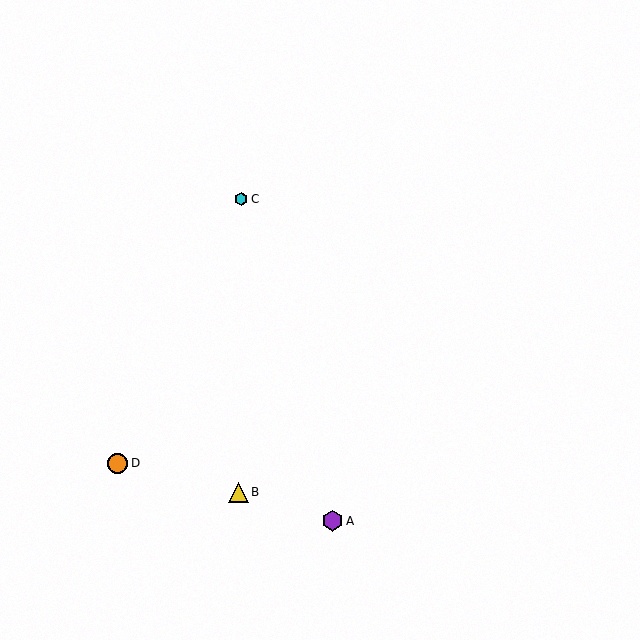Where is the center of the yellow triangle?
The center of the yellow triangle is at (238, 492).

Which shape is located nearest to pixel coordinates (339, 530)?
The purple hexagon (labeled A) at (332, 521) is nearest to that location.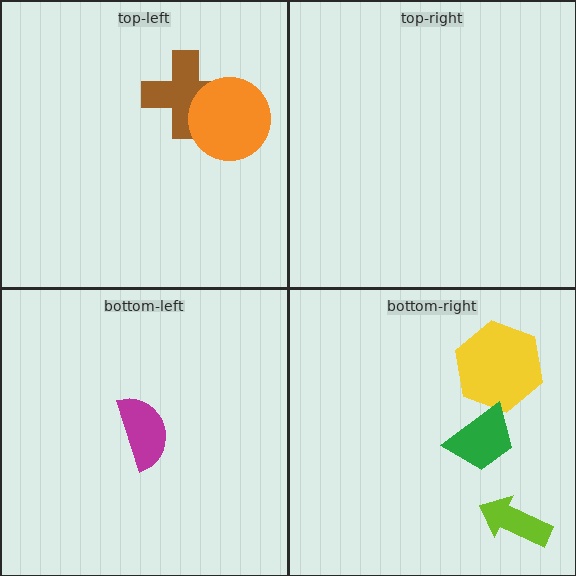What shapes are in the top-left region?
The brown cross, the orange circle.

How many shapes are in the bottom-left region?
1.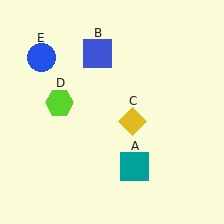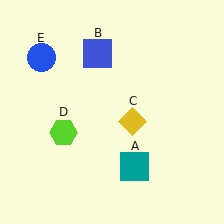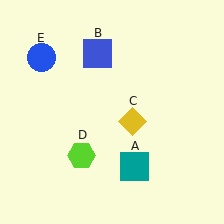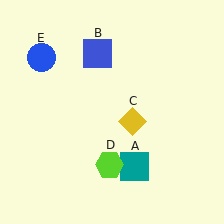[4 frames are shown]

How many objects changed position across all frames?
1 object changed position: lime hexagon (object D).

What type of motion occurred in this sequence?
The lime hexagon (object D) rotated counterclockwise around the center of the scene.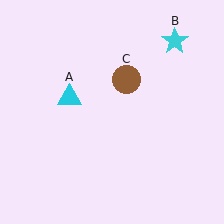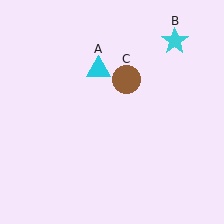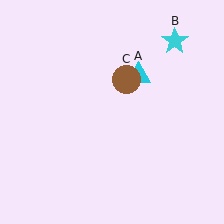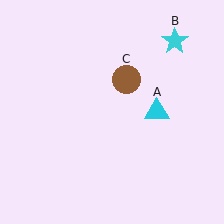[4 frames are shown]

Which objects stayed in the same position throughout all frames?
Cyan star (object B) and brown circle (object C) remained stationary.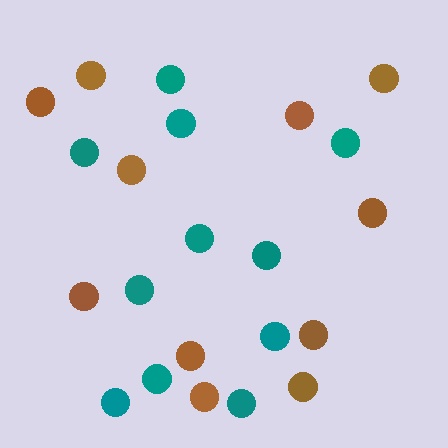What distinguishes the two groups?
There are 2 groups: one group of brown circles (11) and one group of teal circles (11).